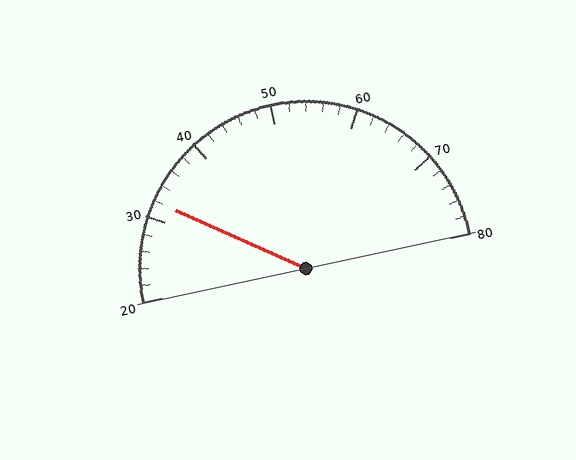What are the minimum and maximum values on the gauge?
The gauge ranges from 20 to 80.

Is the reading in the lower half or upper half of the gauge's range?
The reading is in the lower half of the range (20 to 80).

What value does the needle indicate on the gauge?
The needle indicates approximately 32.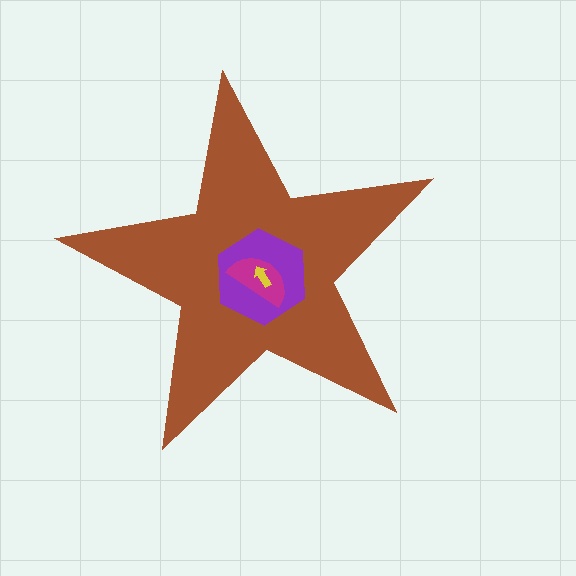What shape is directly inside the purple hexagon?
The magenta semicircle.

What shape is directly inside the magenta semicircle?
The yellow arrow.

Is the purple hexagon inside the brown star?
Yes.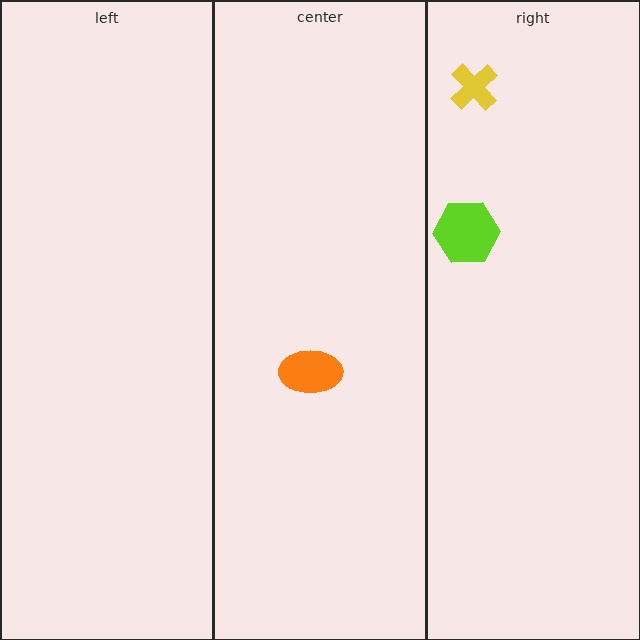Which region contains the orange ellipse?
The center region.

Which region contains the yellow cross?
The right region.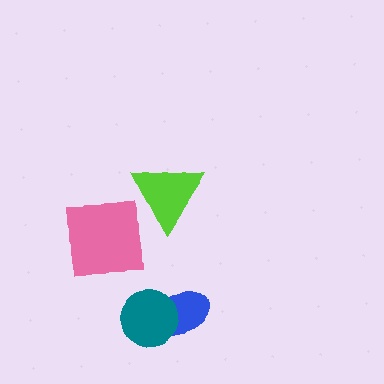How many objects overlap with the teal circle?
1 object overlaps with the teal circle.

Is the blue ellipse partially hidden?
Yes, it is partially covered by another shape.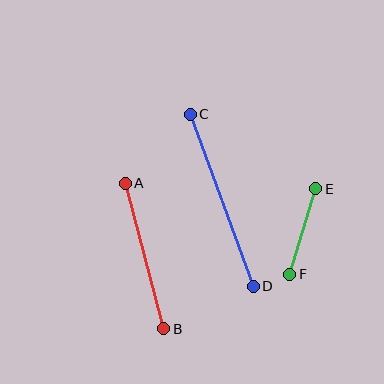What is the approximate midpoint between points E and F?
The midpoint is at approximately (303, 232) pixels.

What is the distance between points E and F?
The distance is approximately 90 pixels.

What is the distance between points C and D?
The distance is approximately 183 pixels.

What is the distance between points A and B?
The distance is approximately 150 pixels.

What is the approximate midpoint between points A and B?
The midpoint is at approximately (144, 256) pixels.